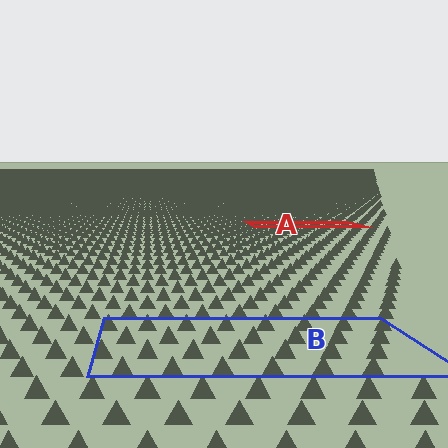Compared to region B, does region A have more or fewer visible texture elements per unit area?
Region A has more texture elements per unit area — they are packed more densely because it is farther away.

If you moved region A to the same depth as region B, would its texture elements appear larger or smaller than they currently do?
They would appear larger. At a closer depth, the same texture elements are projected at a bigger on-screen size.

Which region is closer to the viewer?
Region B is closer. The texture elements there are larger and more spread out.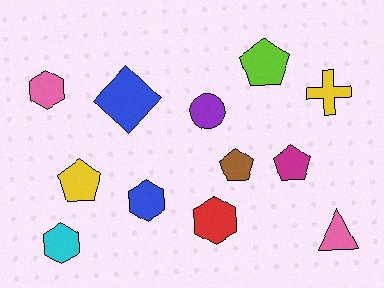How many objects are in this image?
There are 12 objects.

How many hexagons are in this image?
There are 4 hexagons.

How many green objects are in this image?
There are no green objects.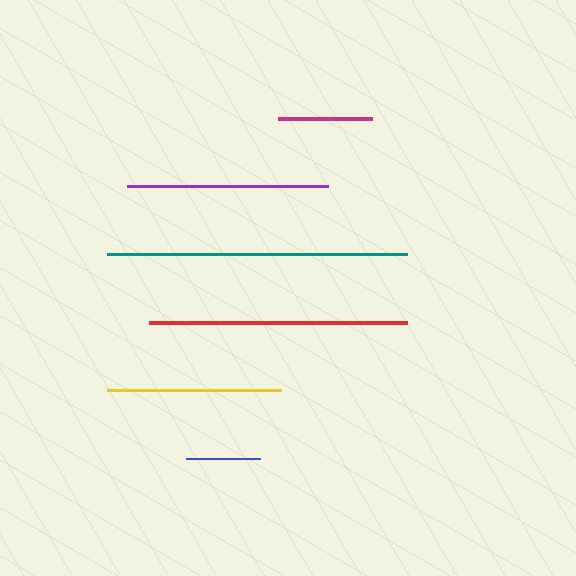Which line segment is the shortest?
The blue line is the shortest at approximately 73 pixels.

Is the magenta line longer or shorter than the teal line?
The teal line is longer than the magenta line.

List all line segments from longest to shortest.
From longest to shortest: teal, red, purple, yellow, magenta, blue.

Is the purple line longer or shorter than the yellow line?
The purple line is longer than the yellow line.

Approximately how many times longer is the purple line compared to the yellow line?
The purple line is approximately 1.2 times the length of the yellow line.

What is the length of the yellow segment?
The yellow segment is approximately 174 pixels long.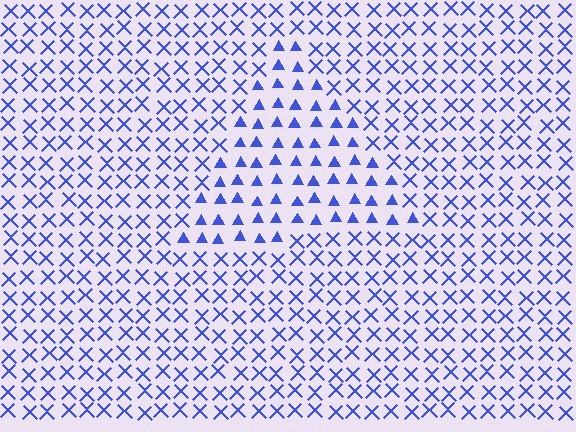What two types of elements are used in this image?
The image uses triangles inside the triangle region and X marks outside it.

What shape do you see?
I see a triangle.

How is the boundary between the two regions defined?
The boundary is defined by a change in element shape: triangles inside vs. X marks outside. All elements share the same color and spacing.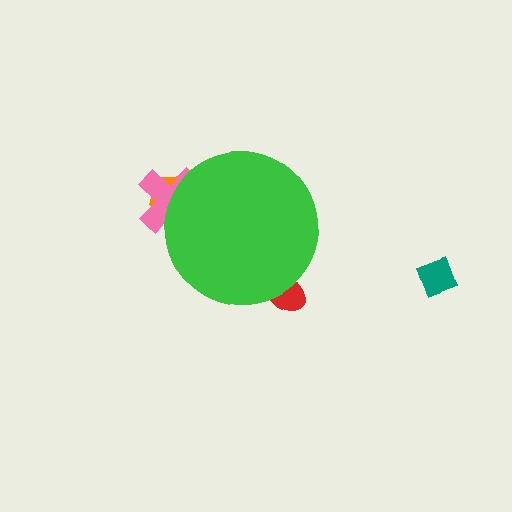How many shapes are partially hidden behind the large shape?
3 shapes are partially hidden.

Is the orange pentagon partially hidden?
Yes, the orange pentagon is partially hidden behind the green circle.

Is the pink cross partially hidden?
Yes, the pink cross is partially hidden behind the green circle.